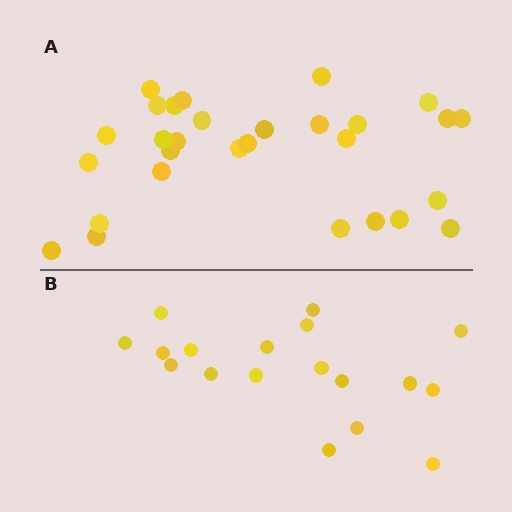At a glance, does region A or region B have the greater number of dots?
Region A (the top region) has more dots.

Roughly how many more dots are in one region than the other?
Region A has roughly 12 or so more dots than region B.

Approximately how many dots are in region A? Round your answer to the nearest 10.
About 30 dots. (The exact count is 29, which rounds to 30.)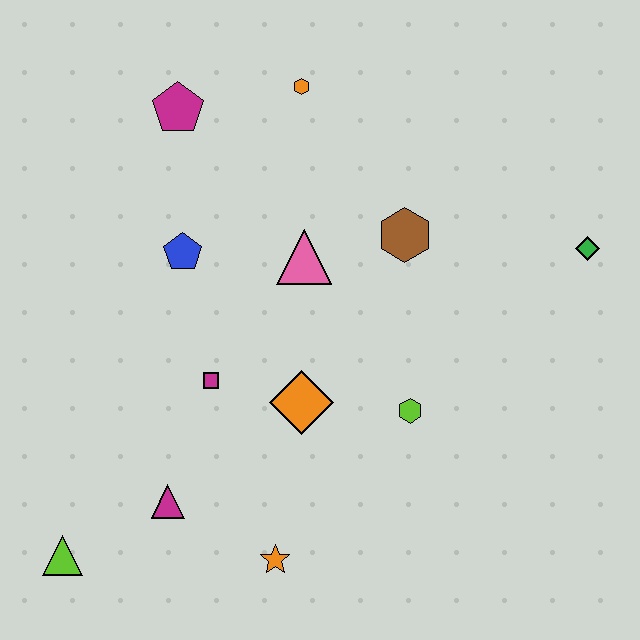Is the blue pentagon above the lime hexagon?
Yes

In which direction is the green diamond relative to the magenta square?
The green diamond is to the right of the magenta square.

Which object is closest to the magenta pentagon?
The orange hexagon is closest to the magenta pentagon.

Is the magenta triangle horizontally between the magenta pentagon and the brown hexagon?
No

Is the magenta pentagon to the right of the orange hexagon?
No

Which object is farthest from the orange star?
The orange hexagon is farthest from the orange star.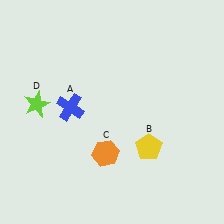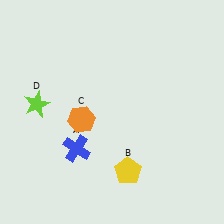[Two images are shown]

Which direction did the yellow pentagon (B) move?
The yellow pentagon (B) moved down.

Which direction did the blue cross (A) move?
The blue cross (A) moved down.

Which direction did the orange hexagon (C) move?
The orange hexagon (C) moved up.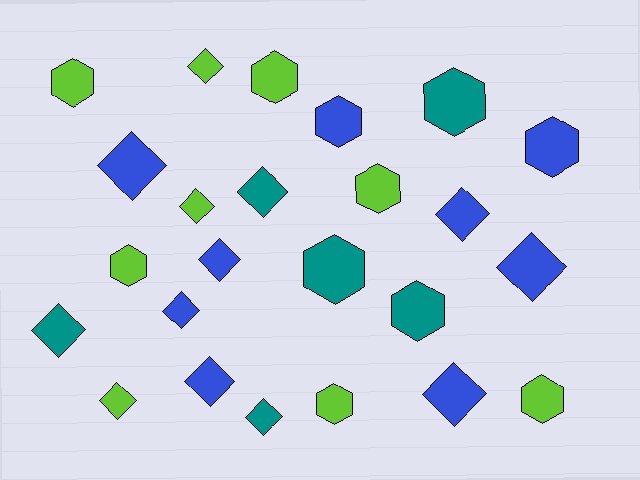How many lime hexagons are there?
There are 6 lime hexagons.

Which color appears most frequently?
Blue, with 9 objects.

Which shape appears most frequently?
Diamond, with 13 objects.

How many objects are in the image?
There are 24 objects.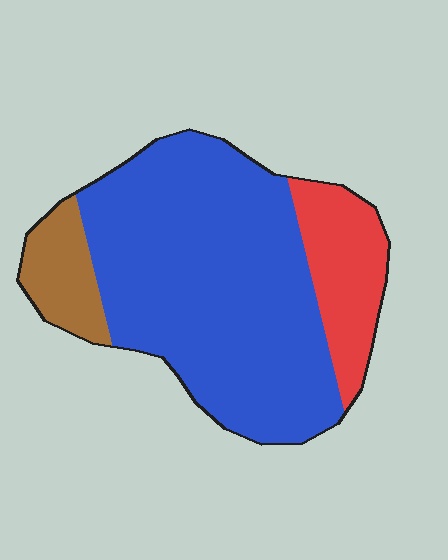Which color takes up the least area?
Brown, at roughly 10%.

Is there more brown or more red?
Red.